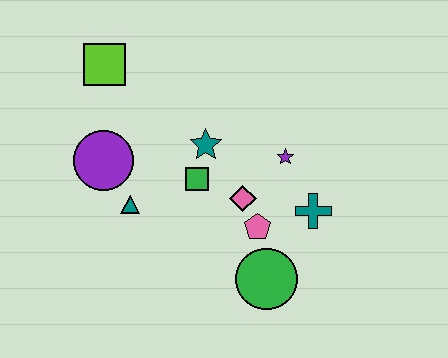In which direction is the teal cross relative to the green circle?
The teal cross is above the green circle.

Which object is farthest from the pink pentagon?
The lime square is farthest from the pink pentagon.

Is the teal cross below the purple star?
Yes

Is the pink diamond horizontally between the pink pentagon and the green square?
Yes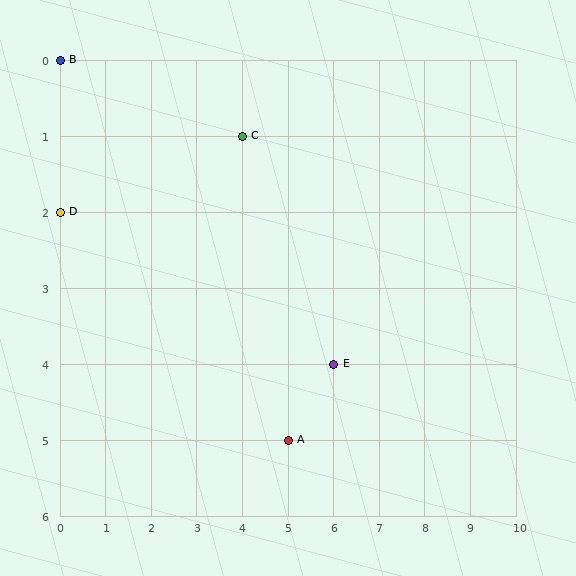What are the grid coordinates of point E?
Point E is at grid coordinates (6, 4).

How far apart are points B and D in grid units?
Points B and D are 2 rows apart.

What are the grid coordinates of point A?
Point A is at grid coordinates (5, 5).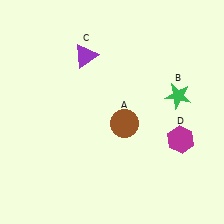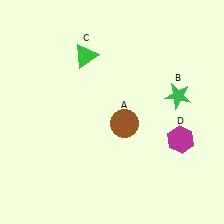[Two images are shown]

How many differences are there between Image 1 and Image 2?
There is 1 difference between the two images.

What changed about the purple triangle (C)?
In Image 1, C is purple. In Image 2, it changed to green.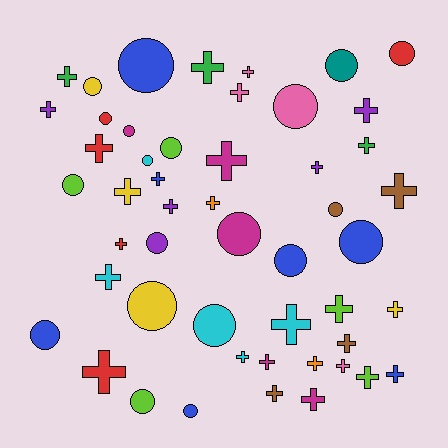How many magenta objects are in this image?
There are 5 magenta objects.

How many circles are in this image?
There are 20 circles.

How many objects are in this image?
There are 50 objects.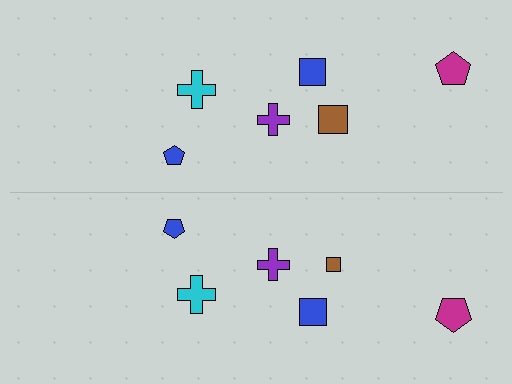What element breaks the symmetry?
The brown square on the bottom side has a different size than its mirror counterpart.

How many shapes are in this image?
There are 12 shapes in this image.